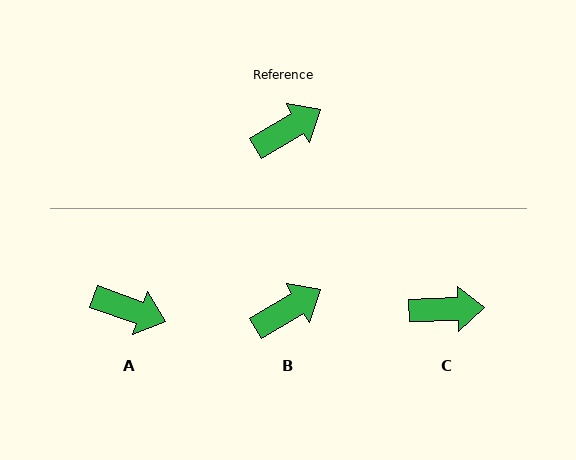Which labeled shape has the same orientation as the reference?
B.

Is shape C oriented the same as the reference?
No, it is off by about 29 degrees.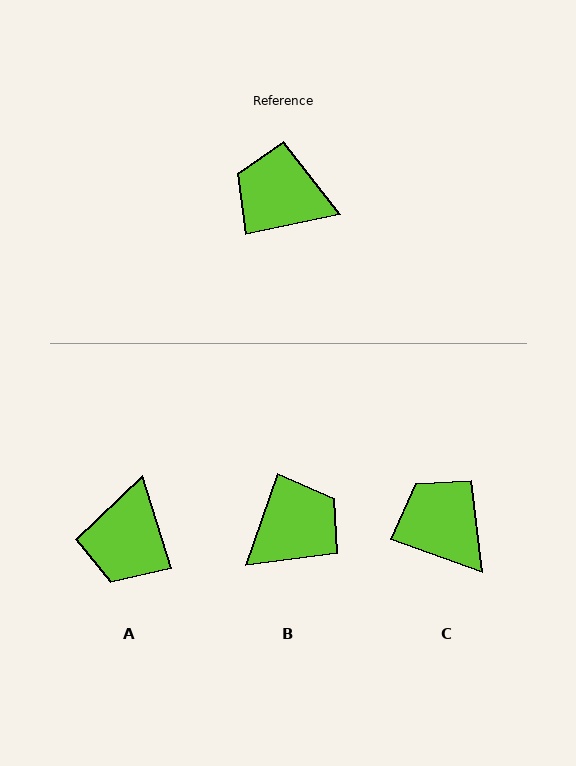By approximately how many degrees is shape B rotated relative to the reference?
Approximately 121 degrees clockwise.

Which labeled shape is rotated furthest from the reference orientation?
B, about 121 degrees away.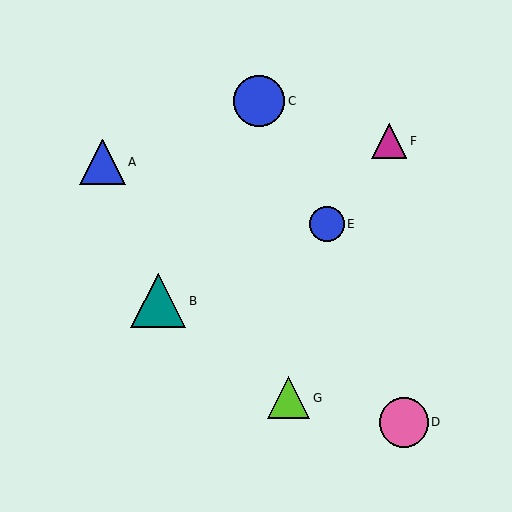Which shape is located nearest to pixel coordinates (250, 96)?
The blue circle (labeled C) at (259, 101) is nearest to that location.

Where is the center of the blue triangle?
The center of the blue triangle is at (102, 162).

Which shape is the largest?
The teal triangle (labeled B) is the largest.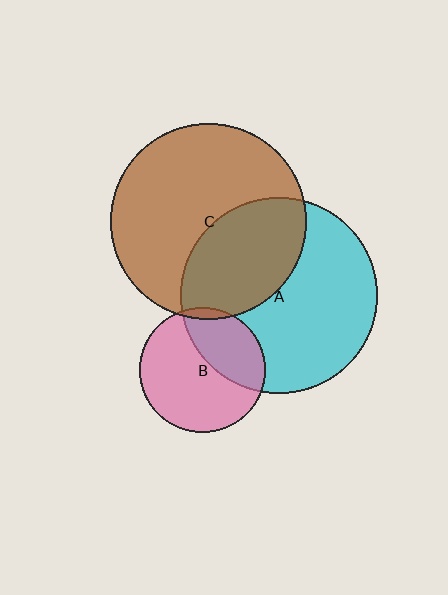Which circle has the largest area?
Circle A (cyan).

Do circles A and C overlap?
Yes.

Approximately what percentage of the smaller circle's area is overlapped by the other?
Approximately 35%.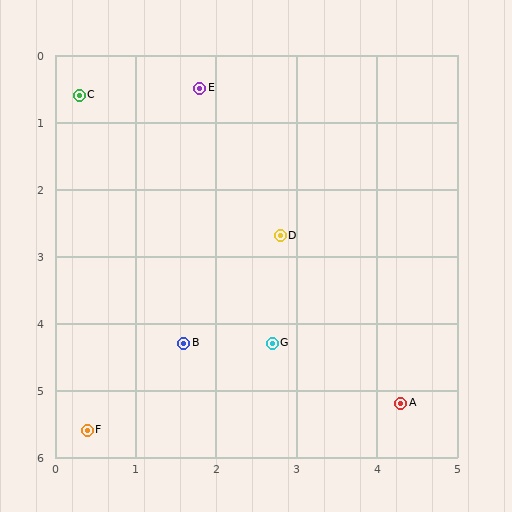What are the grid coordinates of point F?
Point F is at approximately (0.4, 5.6).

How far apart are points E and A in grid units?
Points E and A are about 5.3 grid units apart.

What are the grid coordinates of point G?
Point G is at approximately (2.7, 4.3).